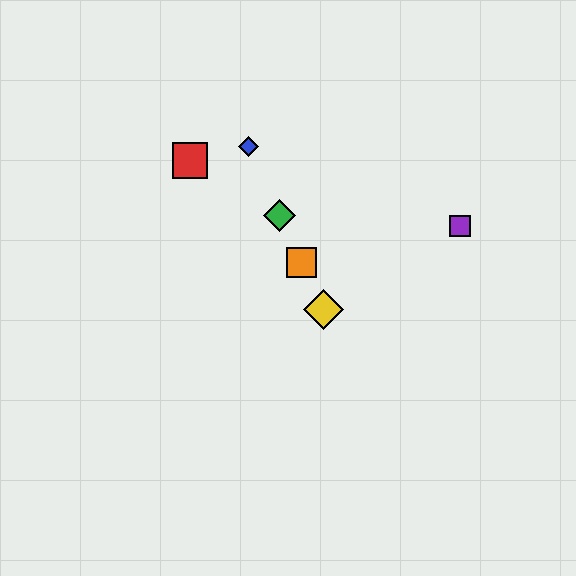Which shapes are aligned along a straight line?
The blue diamond, the green diamond, the yellow diamond, the orange square are aligned along a straight line.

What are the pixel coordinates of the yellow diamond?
The yellow diamond is at (323, 309).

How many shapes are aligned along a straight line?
4 shapes (the blue diamond, the green diamond, the yellow diamond, the orange square) are aligned along a straight line.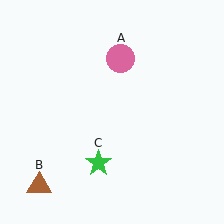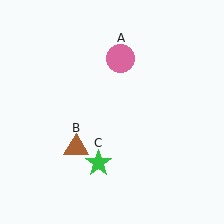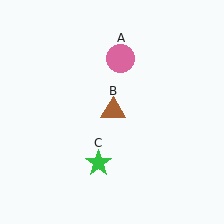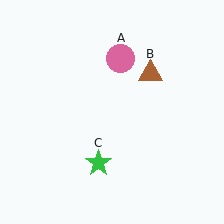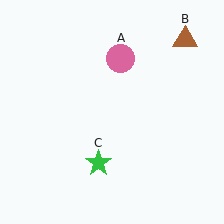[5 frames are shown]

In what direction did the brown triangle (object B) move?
The brown triangle (object B) moved up and to the right.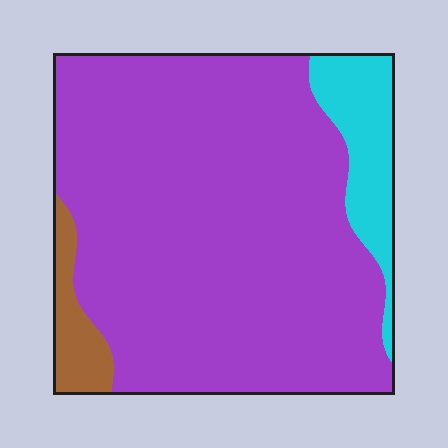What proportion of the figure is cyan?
Cyan covers 11% of the figure.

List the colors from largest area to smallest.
From largest to smallest: purple, cyan, brown.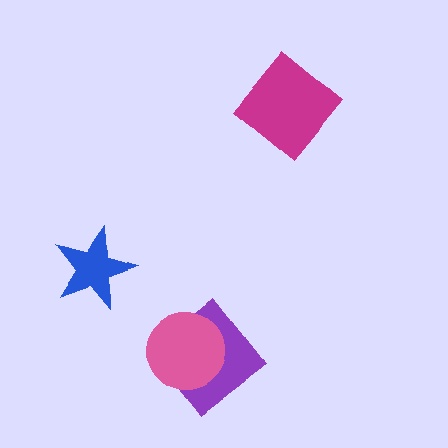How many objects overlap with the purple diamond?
1 object overlaps with the purple diamond.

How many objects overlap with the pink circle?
1 object overlaps with the pink circle.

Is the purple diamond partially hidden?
Yes, it is partially covered by another shape.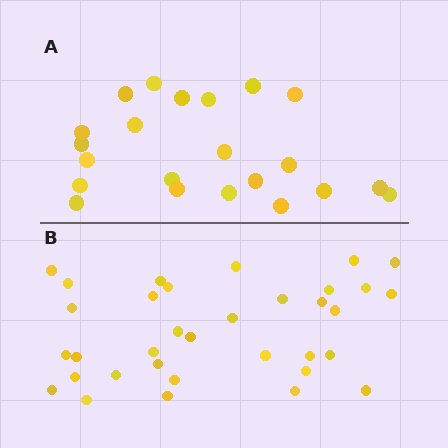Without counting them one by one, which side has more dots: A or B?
Region B (the bottom region) has more dots.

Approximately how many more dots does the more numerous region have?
Region B has roughly 12 or so more dots than region A.